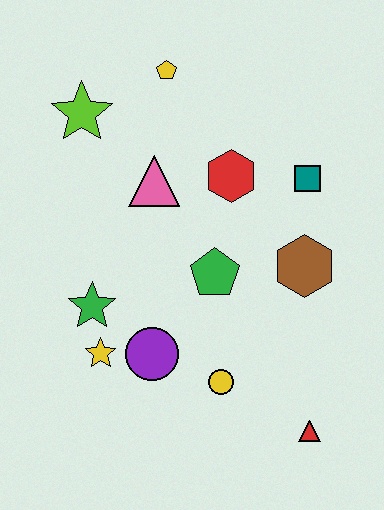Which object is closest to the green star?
The yellow star is closest to the green star.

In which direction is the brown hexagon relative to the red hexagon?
The brown hexagon is below the red hexagon.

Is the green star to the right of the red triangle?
No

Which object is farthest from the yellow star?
The yellow pentagon is farthest from the yellow star.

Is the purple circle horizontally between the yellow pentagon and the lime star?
Yes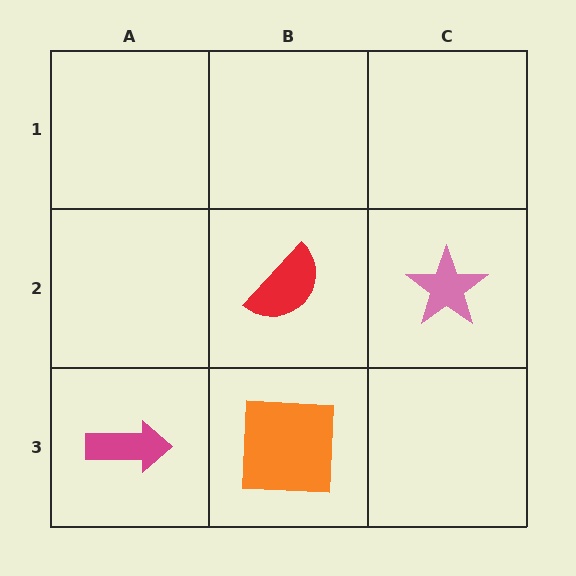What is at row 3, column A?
A magenta arrow.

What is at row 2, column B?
A red semicircle.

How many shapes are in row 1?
0 shapes.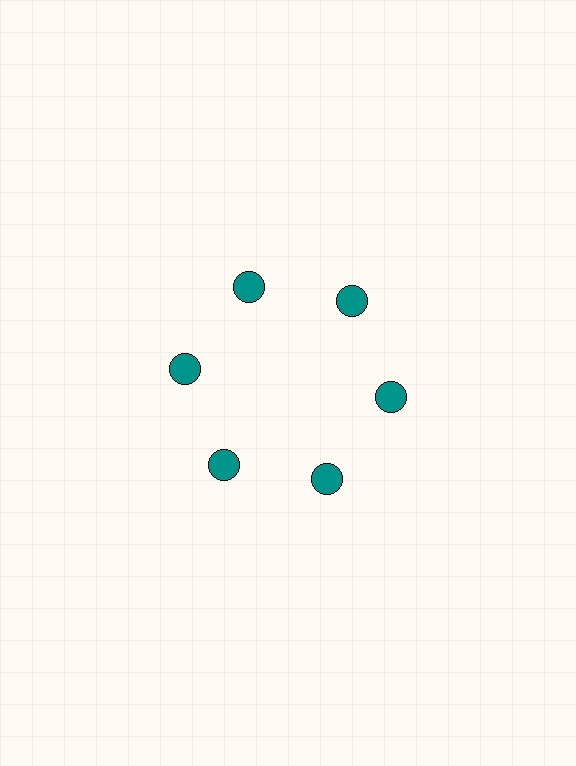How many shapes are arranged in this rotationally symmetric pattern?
There are 6 shapes, arranged in 6 groups of 1.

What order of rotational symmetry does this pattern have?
This pattern has 6-fold rotational symmetry.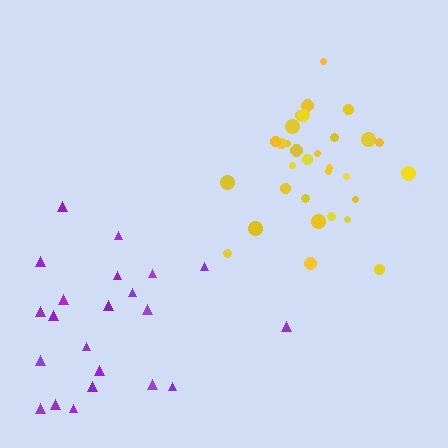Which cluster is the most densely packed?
Yellow.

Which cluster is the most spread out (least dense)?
Purple.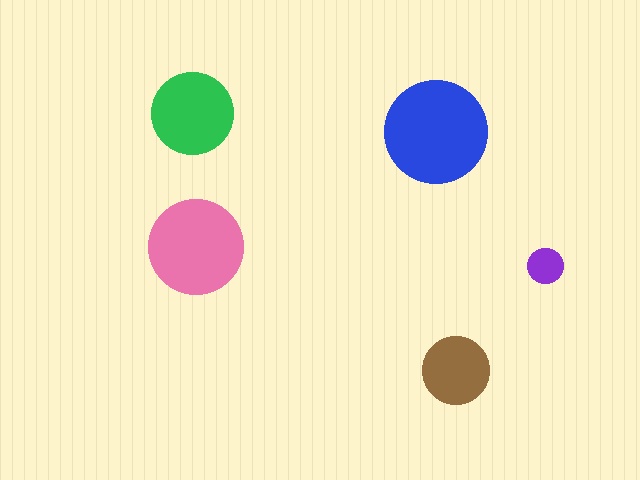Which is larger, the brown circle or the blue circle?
The blue one.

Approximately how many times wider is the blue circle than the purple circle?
About 3 times wider.